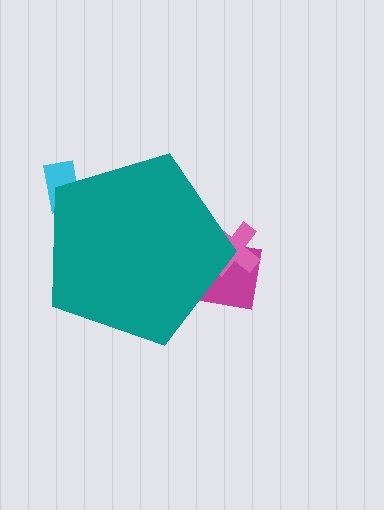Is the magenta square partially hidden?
Yes, the magenta square is partially hidden behind the teal pentagon.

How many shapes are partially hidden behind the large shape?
3 shapes are partially hidden.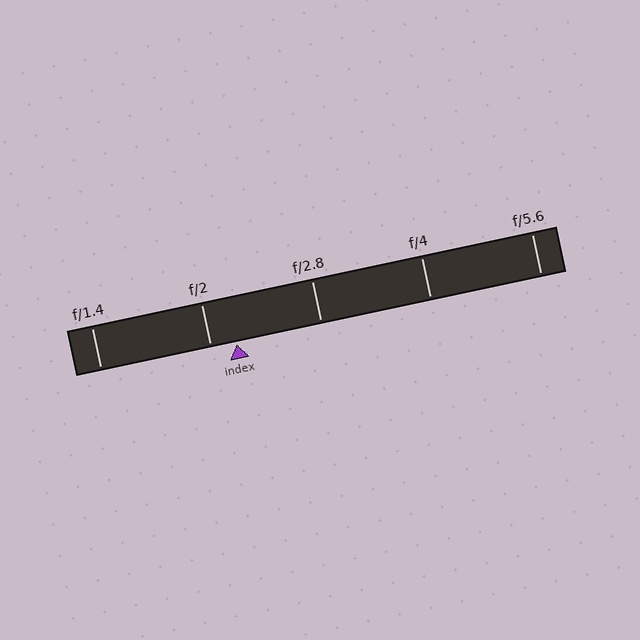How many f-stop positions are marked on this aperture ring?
There are 5 f-stop positions marked.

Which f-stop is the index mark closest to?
The index mark is closest to f/2.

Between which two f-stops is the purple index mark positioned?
The index mark is between f/2 and f/2.8.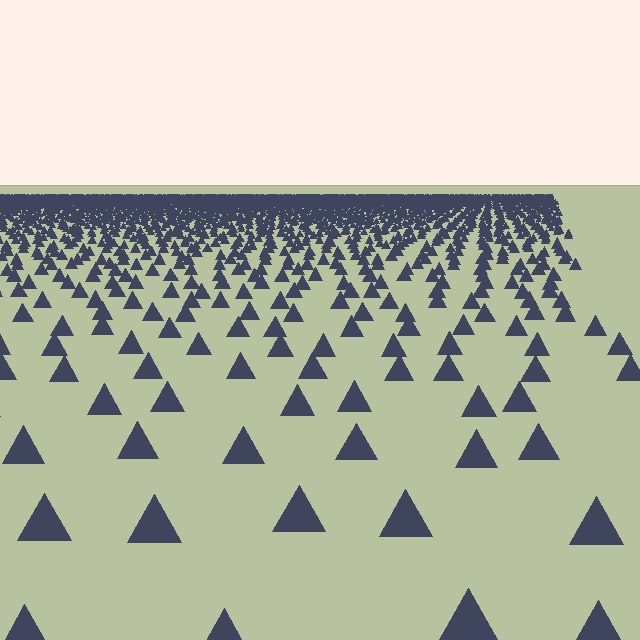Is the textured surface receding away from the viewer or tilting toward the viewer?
The surface is receding away from the viewer. Texture elements get smaller and denser toward the top.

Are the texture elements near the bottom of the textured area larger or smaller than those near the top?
Larger. Near the bottom, elements are closer to the viewer and appear at a bigger on-screen size.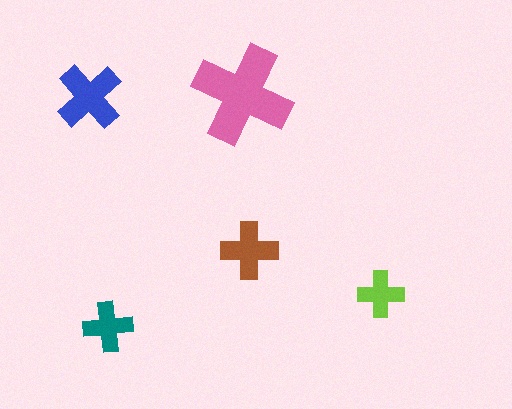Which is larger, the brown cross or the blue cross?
The blue one.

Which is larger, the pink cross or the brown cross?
The pink one.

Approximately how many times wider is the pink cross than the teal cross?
About 2 times wider.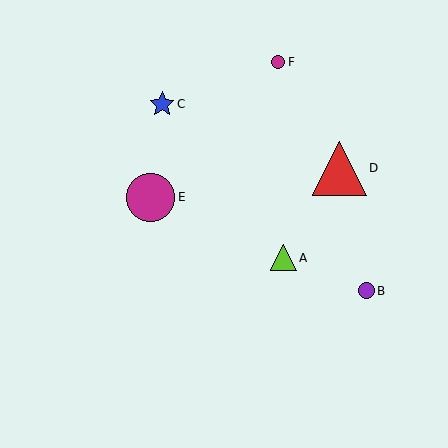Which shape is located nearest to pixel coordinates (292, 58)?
The magenta circle (labeled F) at (278, 62) is nearest to that location.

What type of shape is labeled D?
Shape D is a red triangle.